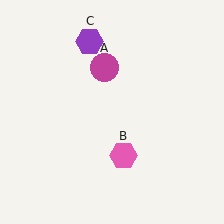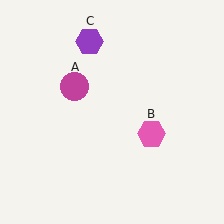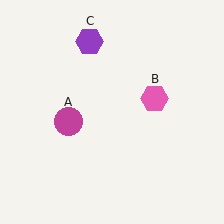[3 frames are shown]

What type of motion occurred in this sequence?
The magenta circle (object A), pink hexagon (object B) rotated counterclockwise around the center of the scene.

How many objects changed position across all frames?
2 objects changed position: magenta circle (object A), pink hexagon (object B).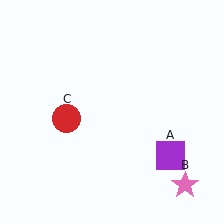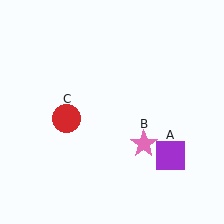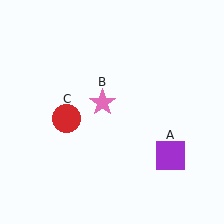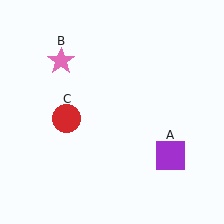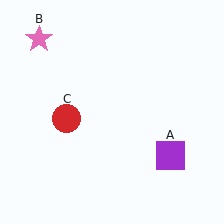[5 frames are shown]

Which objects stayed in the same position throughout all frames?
Purple square (object A) and red circle (object C) remained stationary.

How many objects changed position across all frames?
1 object changed position: pink star (object B).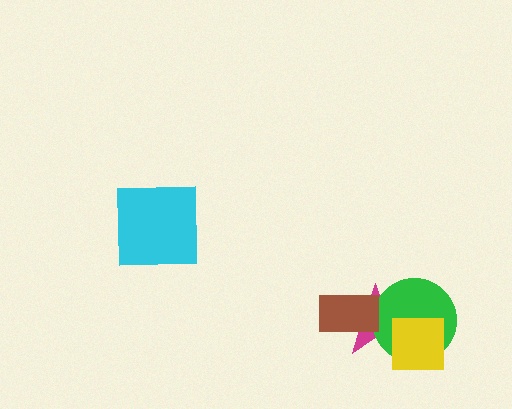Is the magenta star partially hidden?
Yes, it is partially covered by another shape.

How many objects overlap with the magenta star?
3 objects overlap with the magenta star.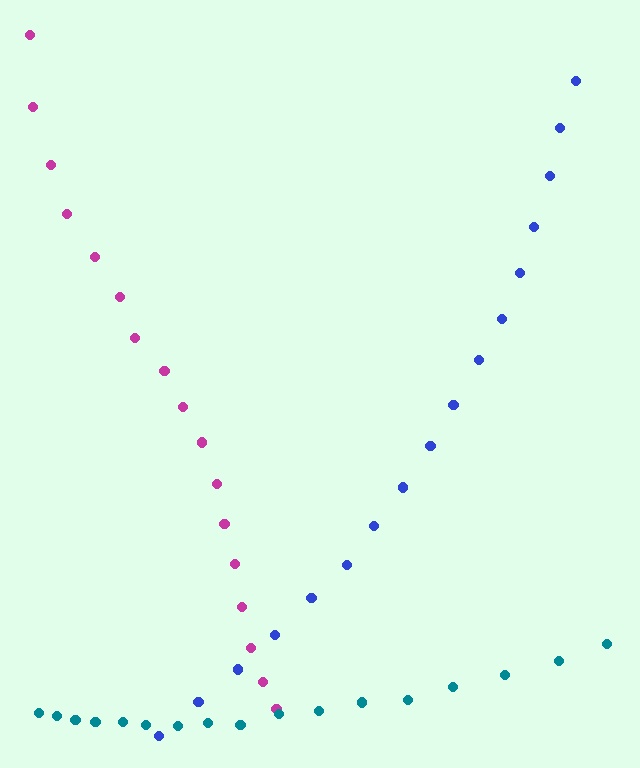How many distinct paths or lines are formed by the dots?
There are 3 distinct paths.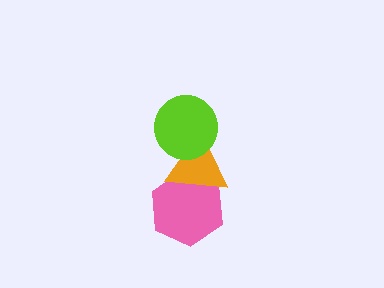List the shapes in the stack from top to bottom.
From top to bottom: the lime circle, the orange triangle, the pink hexagon.